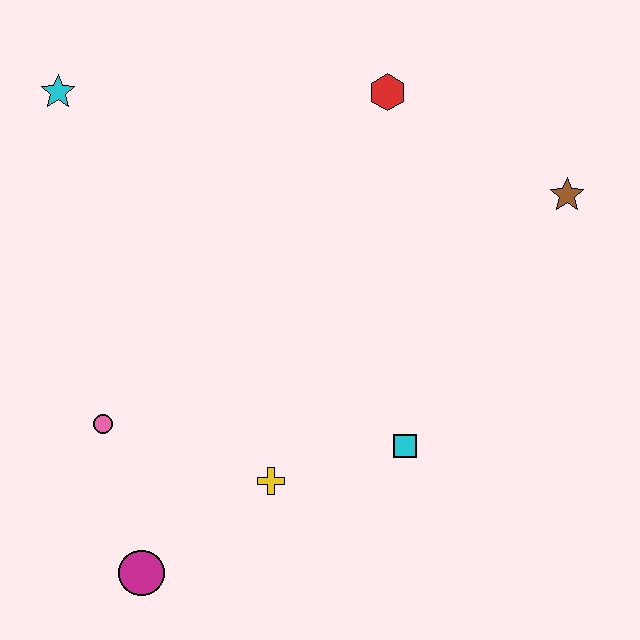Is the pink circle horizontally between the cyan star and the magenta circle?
Yes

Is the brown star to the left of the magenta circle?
No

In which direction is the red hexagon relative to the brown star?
The red hexagon is to the left of the brown star.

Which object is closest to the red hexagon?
The brown star is closest to the red hexagon.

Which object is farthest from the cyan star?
The brown star is farthest from the cyan star.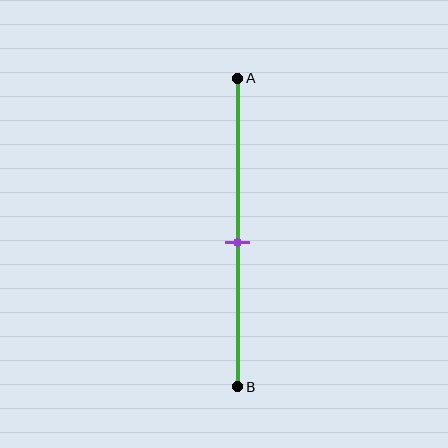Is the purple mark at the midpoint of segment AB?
No, the mark is at about 55% from A, not at the 50% midpoint.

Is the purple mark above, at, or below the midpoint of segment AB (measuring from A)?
The purple mark is below the midpoint of segment AB.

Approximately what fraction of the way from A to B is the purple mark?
The purple mark is approximately 55% of the way from A to B.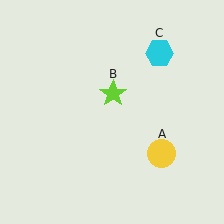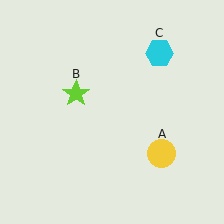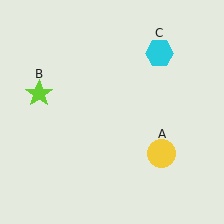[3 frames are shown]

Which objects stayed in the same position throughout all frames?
Yellow circle (object A) and cyan hexagon (object C) remained stationary.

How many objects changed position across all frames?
1 object changed position: lime star (object B).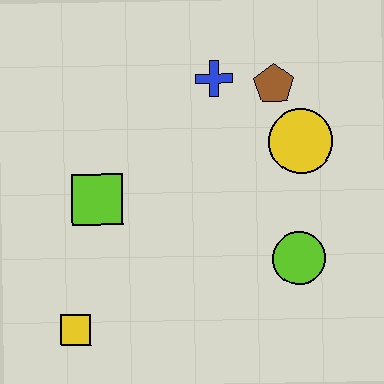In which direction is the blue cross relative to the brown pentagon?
The blue cross is to the left of the brown pentagon.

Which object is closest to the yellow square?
The lime square is closest to the yellow square.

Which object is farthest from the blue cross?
The yellow square is farthest from the blue cross.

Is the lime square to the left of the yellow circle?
Yes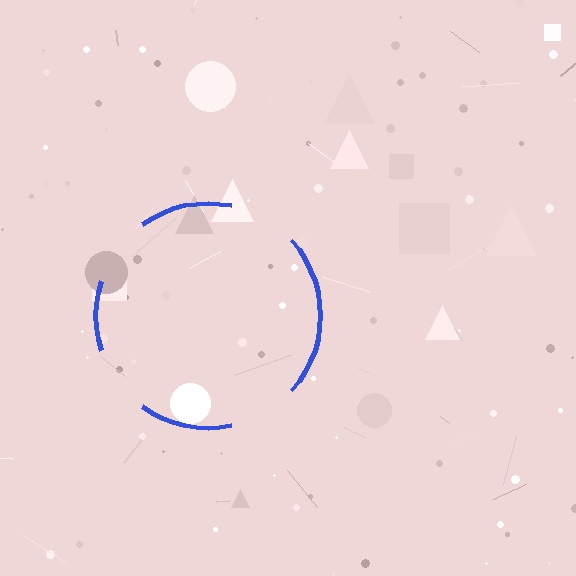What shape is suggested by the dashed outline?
The dashed outline suggests a circle.